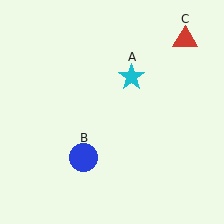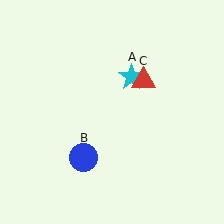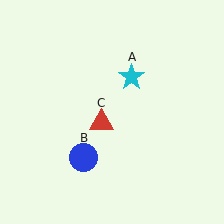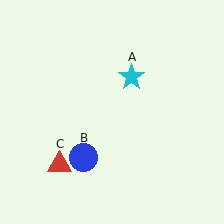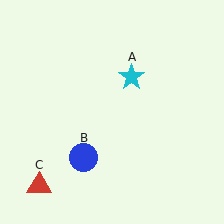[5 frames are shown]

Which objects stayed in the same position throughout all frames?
Cyan star (object A) and blue circle (object B) remained stationary.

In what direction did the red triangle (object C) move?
The red triangle (object C) moved down and to the left.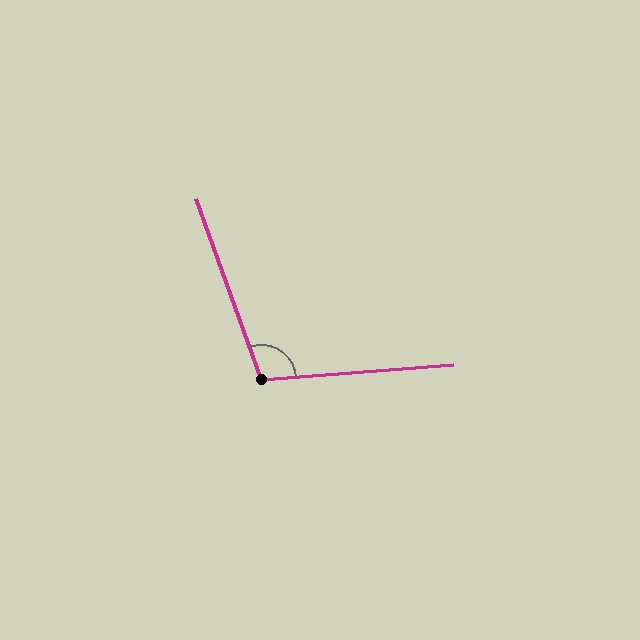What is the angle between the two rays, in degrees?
Approximately 105 degrees.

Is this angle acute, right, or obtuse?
It is obtuse.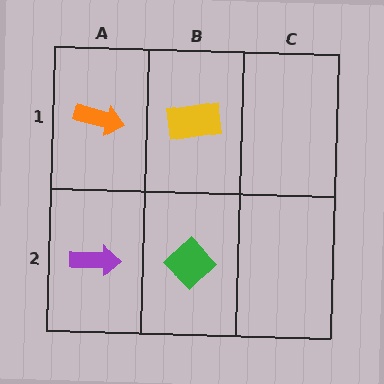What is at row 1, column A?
An orange arrow.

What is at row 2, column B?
A green diamond.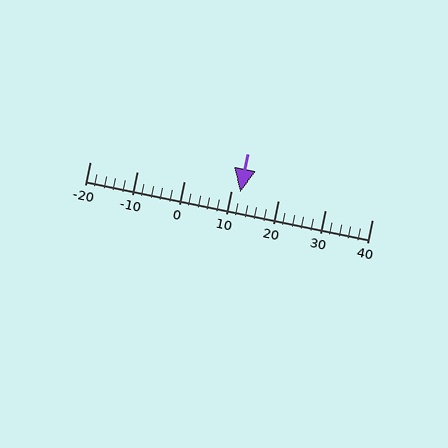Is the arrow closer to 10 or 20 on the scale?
The arrow is closer to 10.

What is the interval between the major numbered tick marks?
The major tick marks are spaced 10 units apart.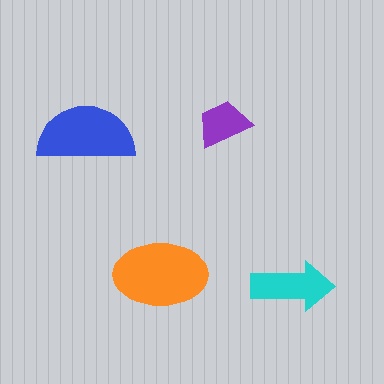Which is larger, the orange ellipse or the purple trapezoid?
The orange ellipse.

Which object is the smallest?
The purple trapezoid.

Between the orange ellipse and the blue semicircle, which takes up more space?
The orange ellipse.